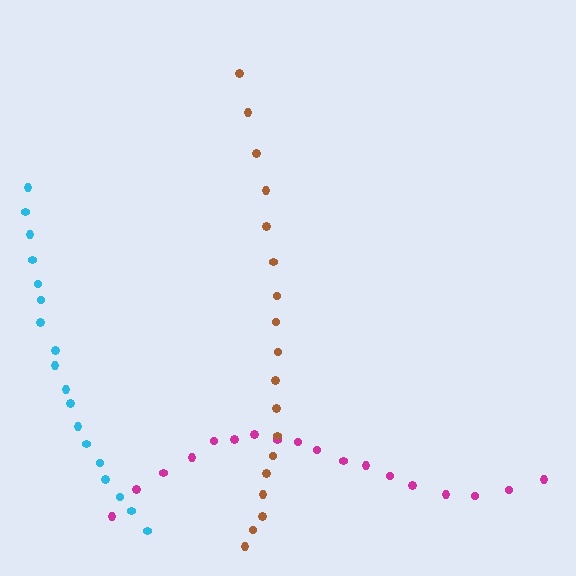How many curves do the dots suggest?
There are 3 distinct paths.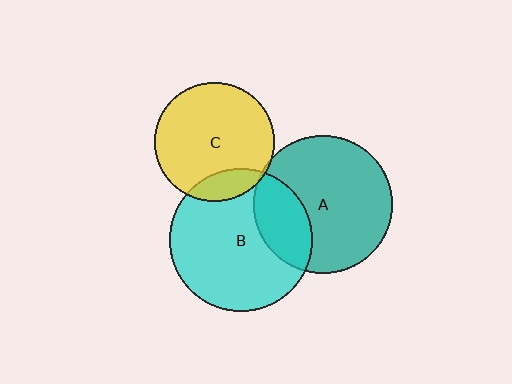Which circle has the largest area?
Circle B (cyan).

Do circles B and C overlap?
Yes.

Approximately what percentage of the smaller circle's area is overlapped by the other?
Approximately 15%.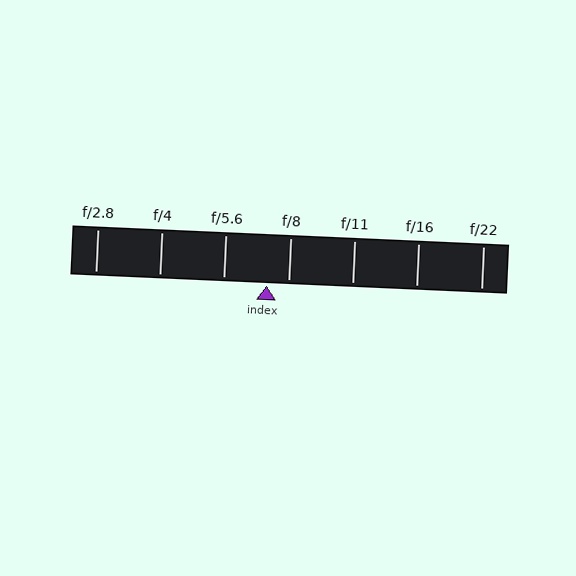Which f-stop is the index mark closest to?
The index mark is closest to f/8.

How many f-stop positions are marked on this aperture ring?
There are 7 f-stop positions marked.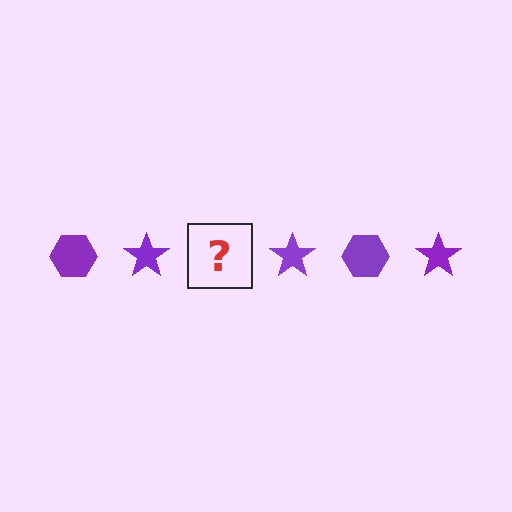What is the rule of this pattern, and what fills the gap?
The rule is that the pattern cycles through hexagon, star shapes in purple. The gap should be filled with a purple hexagon.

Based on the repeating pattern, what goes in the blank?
The blank should be a purple hexagon.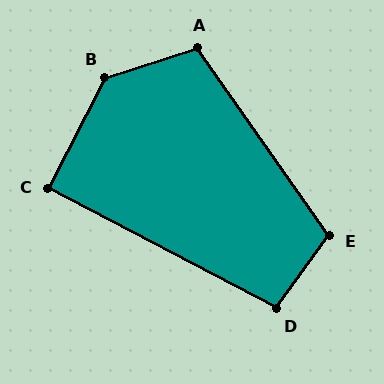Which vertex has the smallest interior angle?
C, at approximately 91 degrees.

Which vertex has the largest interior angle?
B, at approximately 135 degrees.